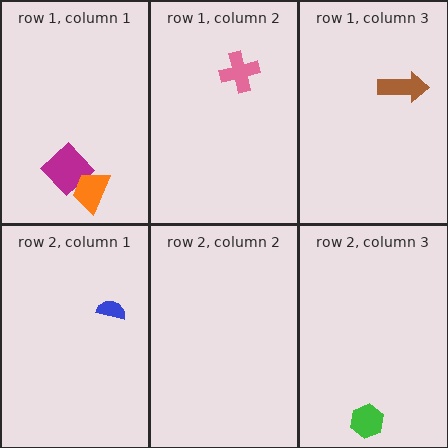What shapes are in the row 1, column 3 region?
The brown arrow.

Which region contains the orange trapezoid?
The row 1, column 1 region.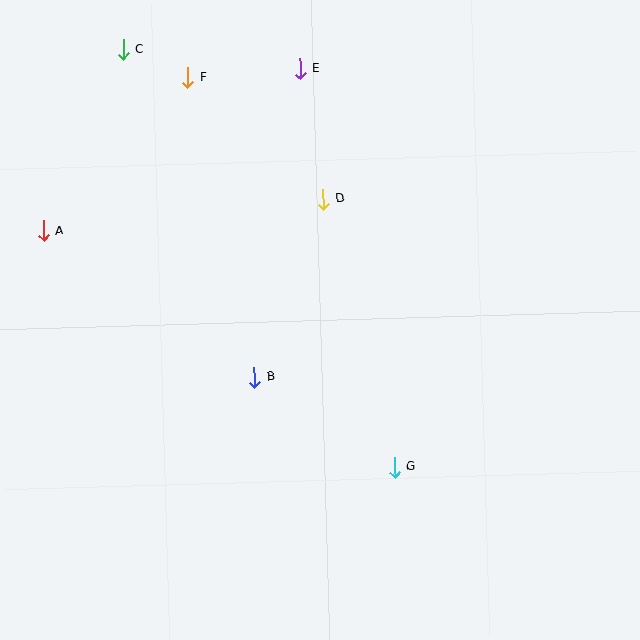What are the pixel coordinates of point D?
Point D is at (323, 199).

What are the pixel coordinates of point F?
Point F is at (188, 77).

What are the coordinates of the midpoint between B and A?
The midpoint between B and A is at (149, 304).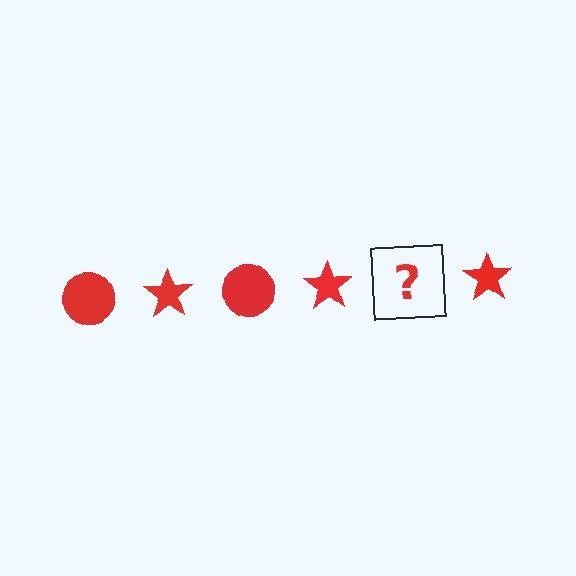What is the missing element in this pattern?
The missing element is a red circle.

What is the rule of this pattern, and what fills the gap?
The rule is that the pattern cycles through circle, star shapes in red. The gap should be filled with a red circle.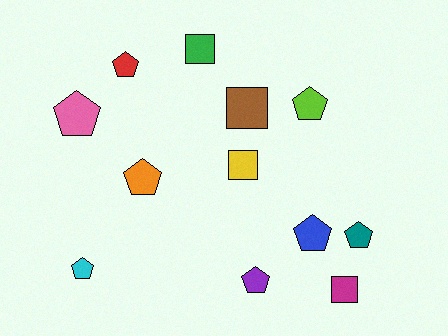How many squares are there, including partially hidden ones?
There are 4 squares.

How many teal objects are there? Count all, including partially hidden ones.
There is 1 teal object.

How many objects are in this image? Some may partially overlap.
There are 12 objects.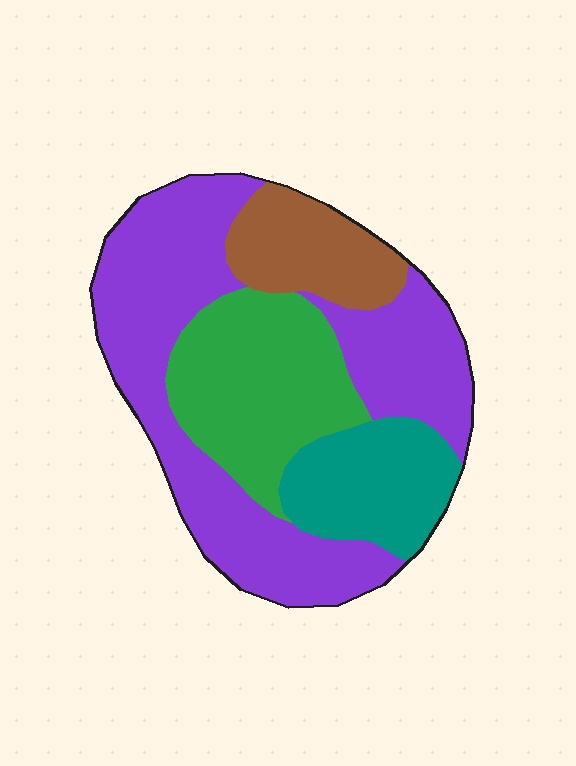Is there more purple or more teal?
Purple.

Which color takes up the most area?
Purple, at roughly 50%.